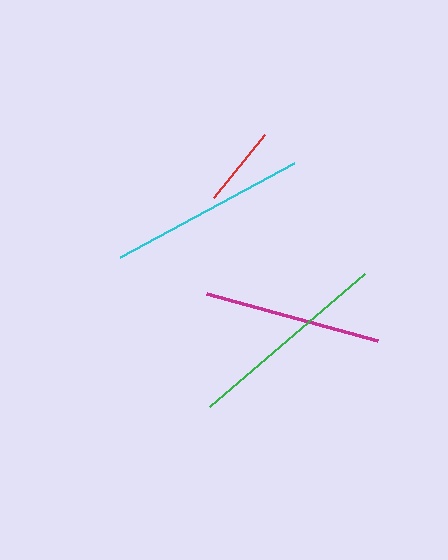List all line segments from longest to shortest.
From longest to shortest: green, cyan, magenta, red.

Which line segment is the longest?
The green line is the longest at approximately 204 pixels.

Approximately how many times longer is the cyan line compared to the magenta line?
The cyan line is approximately 1.1 times the length of the magenta line.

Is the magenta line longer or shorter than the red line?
The magenta line is longer than the red line.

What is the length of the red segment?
The red segment is approximately 81 pixels long.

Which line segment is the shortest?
The red line is the shortest at approximately 81 pixels.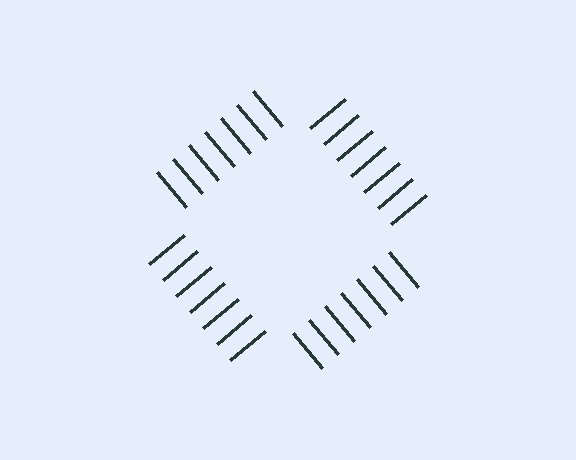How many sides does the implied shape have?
4 sides — the line-ends trace a square.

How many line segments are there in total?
28 — 7 along each of the 4 edges.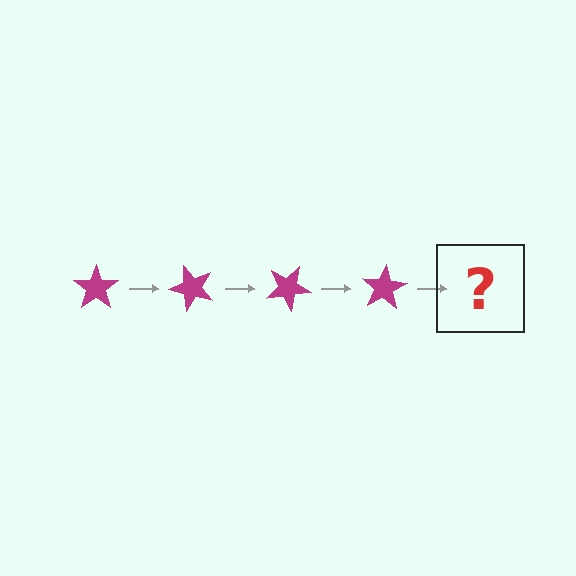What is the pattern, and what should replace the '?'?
The pattern is that the star rotates 50 degrees each step. The '?' should be a magenta star rotated 200 degrees.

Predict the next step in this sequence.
The next step is a magenta star rotated 200 degrees.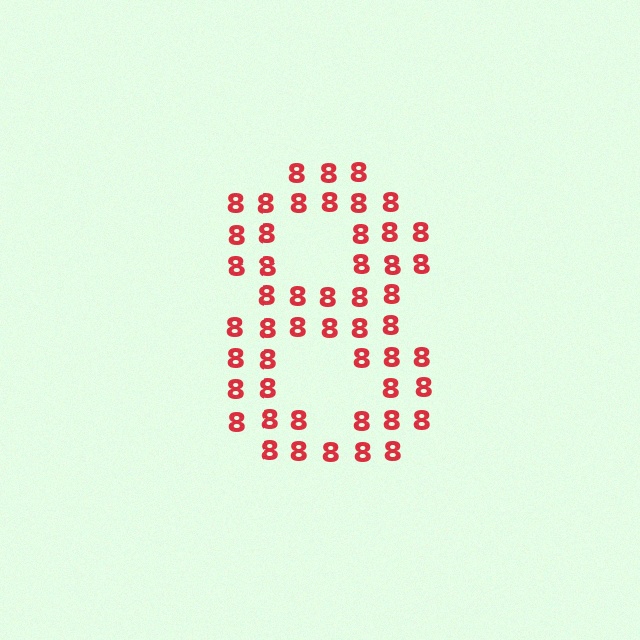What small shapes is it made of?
It is made of small digit 8's.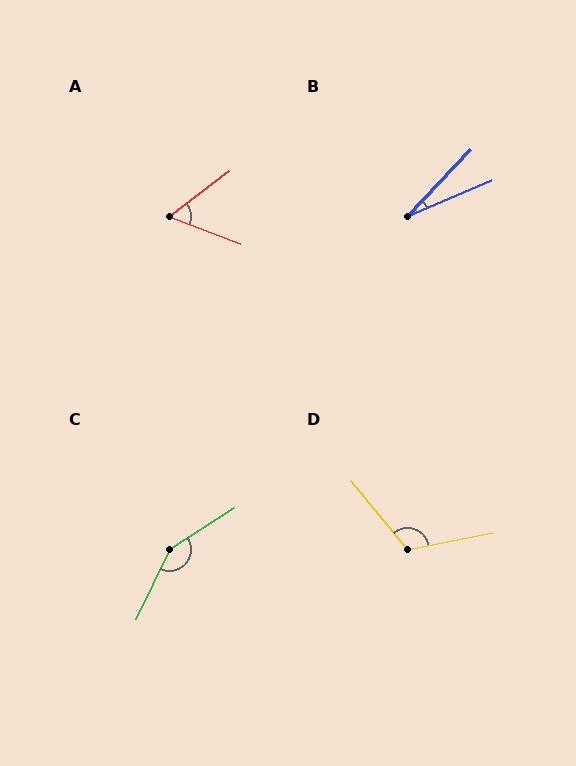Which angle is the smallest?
B, at approximately 24 degrees.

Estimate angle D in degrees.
Approximately 118 degrees.